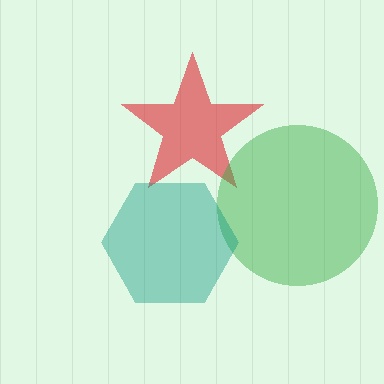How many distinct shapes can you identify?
There are 3 distinct shapes: a red star, a green circle, a teal hexagon.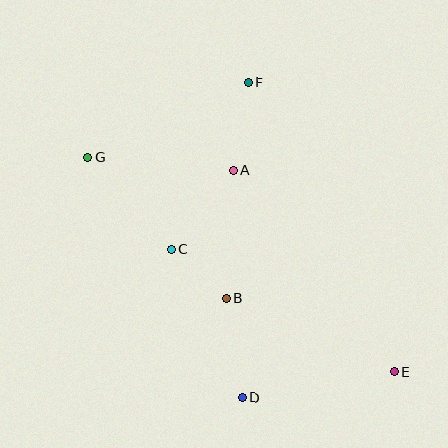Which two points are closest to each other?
Points B and C are closest to each other.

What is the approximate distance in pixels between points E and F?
The distance between E and F is approximately 323 pixels.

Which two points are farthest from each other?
Points E and G are farthest from each other.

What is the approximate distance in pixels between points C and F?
The distance between C and F is approximately 184 pixels.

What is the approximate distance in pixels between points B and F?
The distance between B and F is approximately 217 pixels.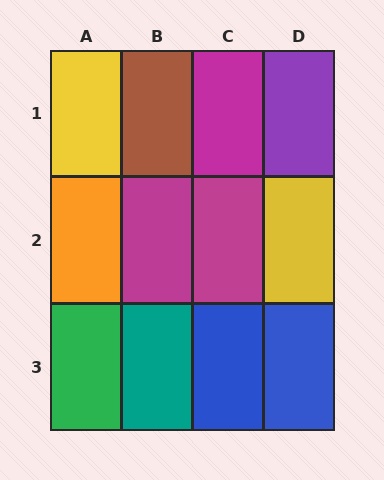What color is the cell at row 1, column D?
Purple.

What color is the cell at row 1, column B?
Brown.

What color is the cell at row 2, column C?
Magenta.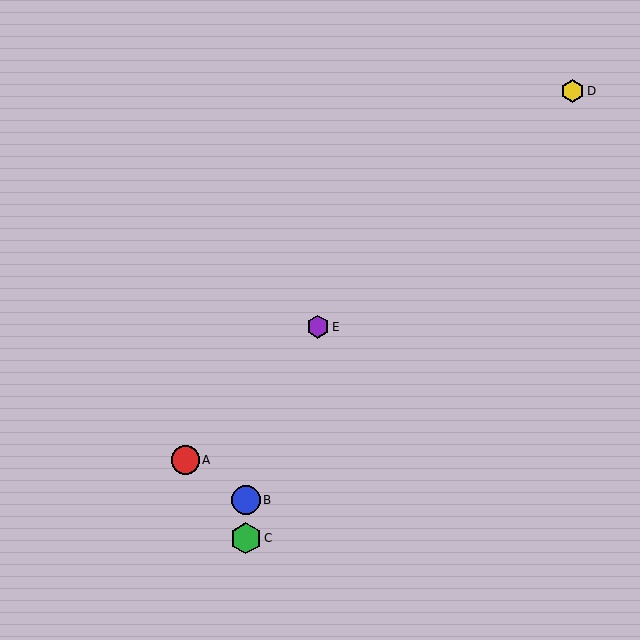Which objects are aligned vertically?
Objects B, C are aligned vertically.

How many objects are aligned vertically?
2 objects (B, C) are aligned vertically.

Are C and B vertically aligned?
Yes, both are at x≈246.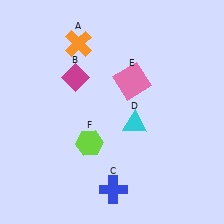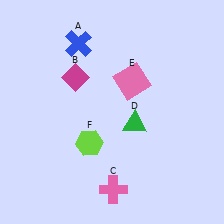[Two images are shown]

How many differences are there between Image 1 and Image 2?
There are 3 differences between the two images.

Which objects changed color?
A changed from orange to blue. C changed from blue to pink. D changed from cyan to green.